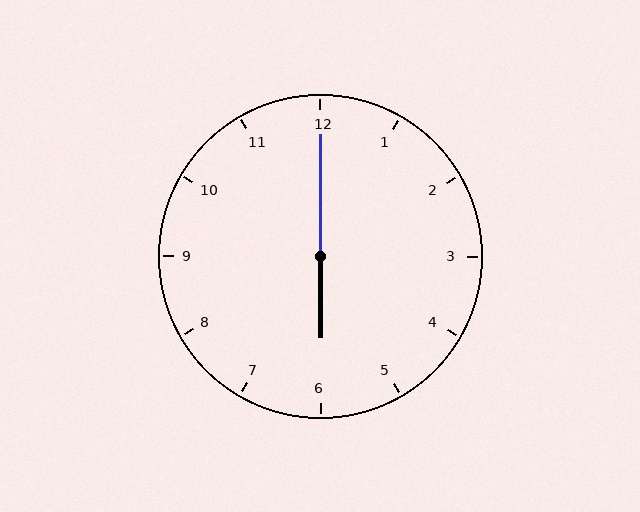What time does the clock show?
6:00.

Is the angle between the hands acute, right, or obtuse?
It is obtuse.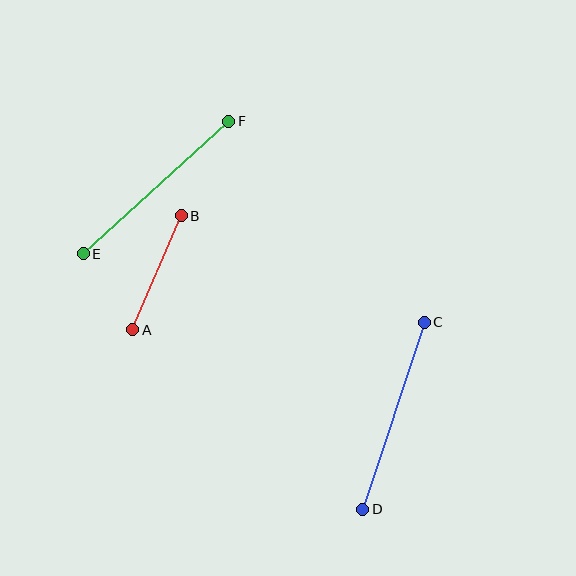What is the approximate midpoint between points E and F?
The midpoint is at approximately (156, 188) pixels.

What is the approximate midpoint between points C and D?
The midpoint is at approximately (394, 416) pixels.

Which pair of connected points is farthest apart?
Points C and D are farthest apart.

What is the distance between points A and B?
The distance is approximately 124 pixels.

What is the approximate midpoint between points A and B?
The midpoint is at approximately (157, 273) pixels.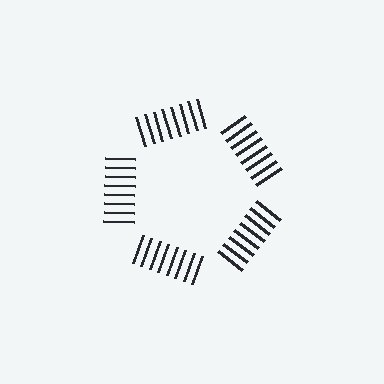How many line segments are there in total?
40 — 8 along each of the 5 edges.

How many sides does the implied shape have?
5 sides — the line-ends trace a pentagon.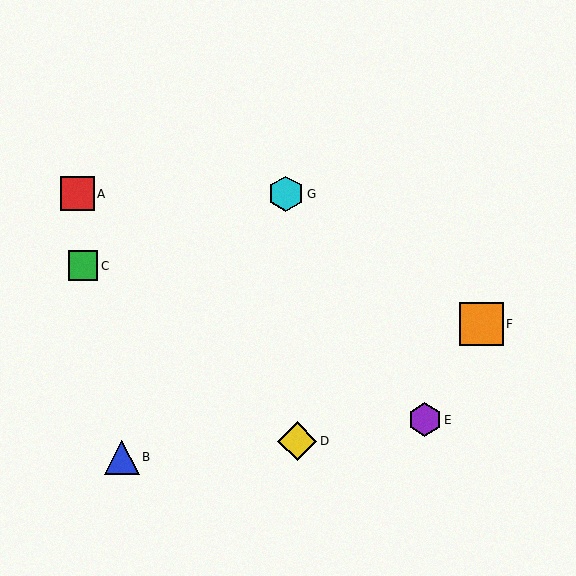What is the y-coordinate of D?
Object D is at y≈441.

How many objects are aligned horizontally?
2 objects (A, G) are aligned horizontally.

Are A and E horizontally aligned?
No, A is at y≈194 and E is at y≈420.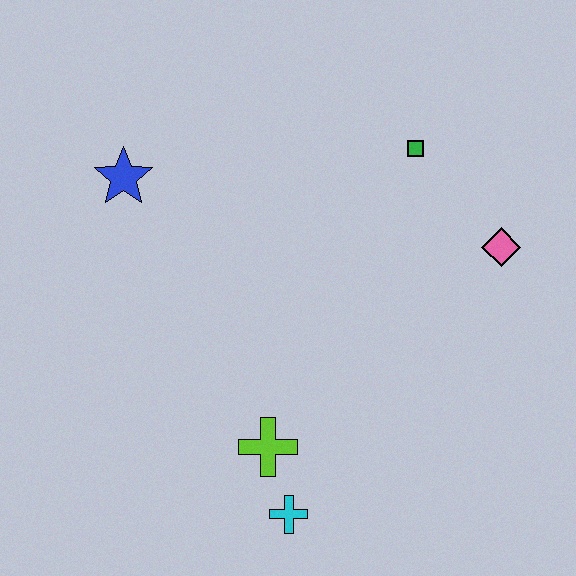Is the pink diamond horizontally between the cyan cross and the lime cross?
No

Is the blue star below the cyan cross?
No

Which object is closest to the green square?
The pink diamond is closest to the green square.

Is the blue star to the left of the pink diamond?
Yes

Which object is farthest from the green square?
The cyan cross is farthest from the green square.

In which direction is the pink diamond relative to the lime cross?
The pink diamond is to the right of the lime cross.